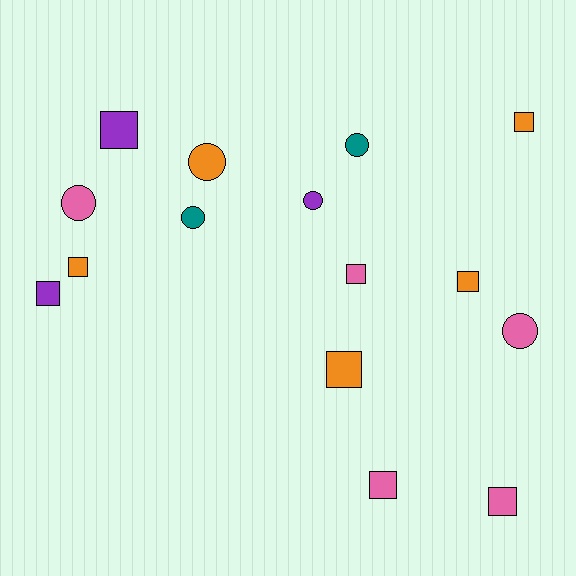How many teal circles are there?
There are 2 teal circles.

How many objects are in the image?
There are 15 objects.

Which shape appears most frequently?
Square, with 9 objects.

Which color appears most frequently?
Pink, with 5 objects.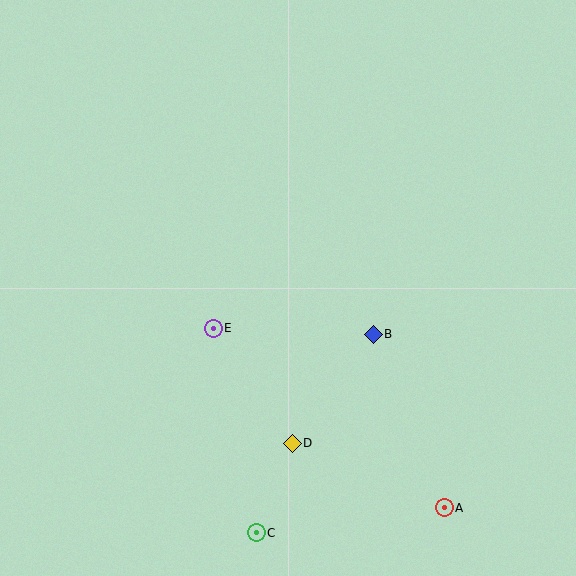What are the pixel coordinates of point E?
Point E is at (213, 328).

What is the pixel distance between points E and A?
The distance between E and A is 292 pixels.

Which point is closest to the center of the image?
Point E at (213, 328) is closest to the center.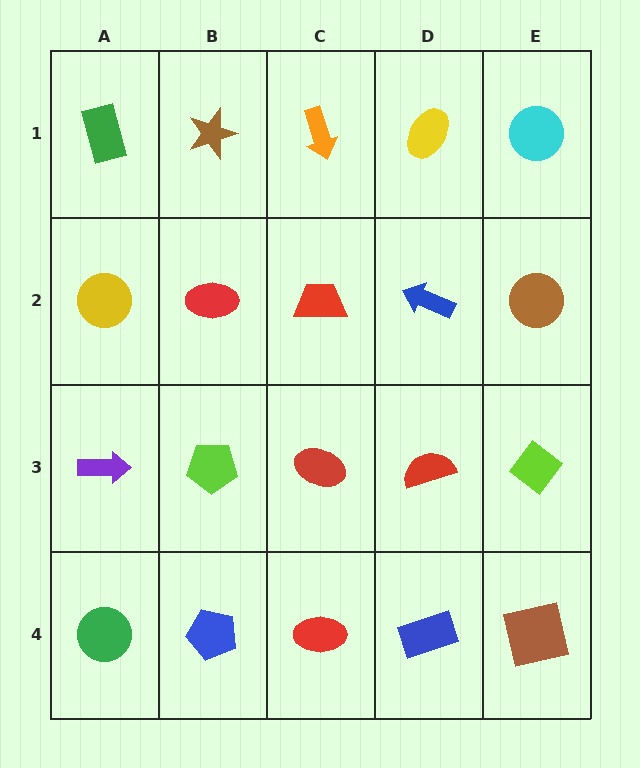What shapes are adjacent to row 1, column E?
A brown circle (row 2, column E), a yellow ellipse (row 1, column D).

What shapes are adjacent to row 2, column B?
A brown star (row 1, column B), a lime pentagon (row 3, column B), a yellow circle (row 2, column A), a red trapezoid (row 2, column C).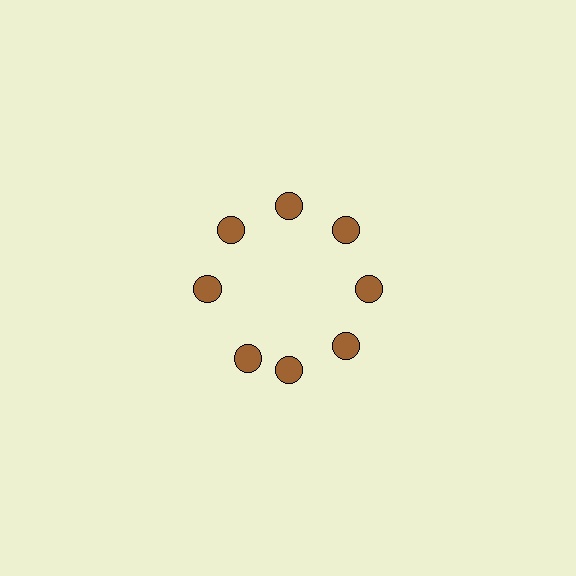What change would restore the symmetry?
The symmetry would be restored by rotating it back into even spacing with its neighbors so that all 8 circles sit at equal angles and equal distance from the center.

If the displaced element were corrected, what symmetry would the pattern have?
It would have 8-fold rotational symmetry — the pattern would map onto itself every 45 degrees.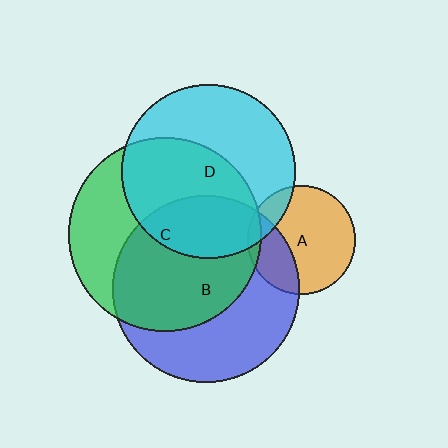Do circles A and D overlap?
Yes.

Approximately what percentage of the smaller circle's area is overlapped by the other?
Approximately 15%.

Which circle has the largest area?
Circle C (green).